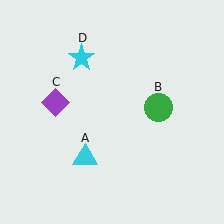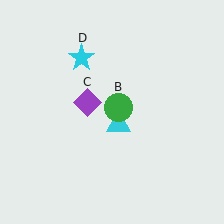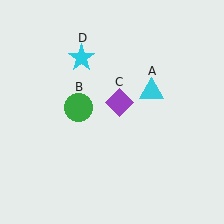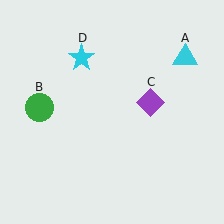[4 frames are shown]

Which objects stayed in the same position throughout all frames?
Cyan star (object D) remained stationary.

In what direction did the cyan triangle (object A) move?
The cyan triangle (object A) moved up and to the right.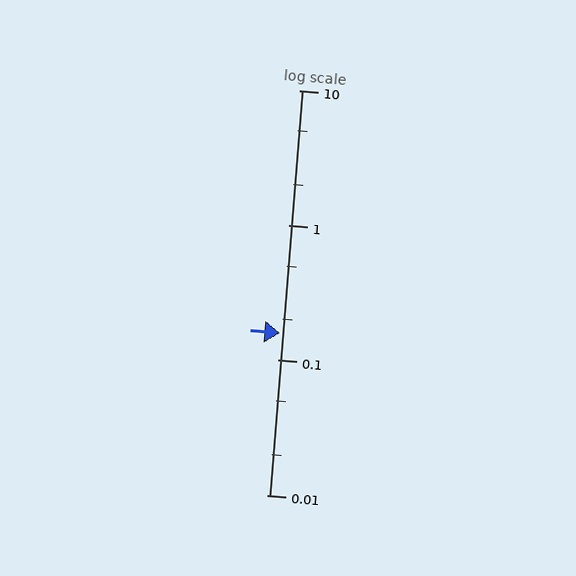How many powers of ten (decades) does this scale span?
The scale spans 3 decades, from 0.01 to 10.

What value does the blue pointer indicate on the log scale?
The pointer indicates approximately 0.16.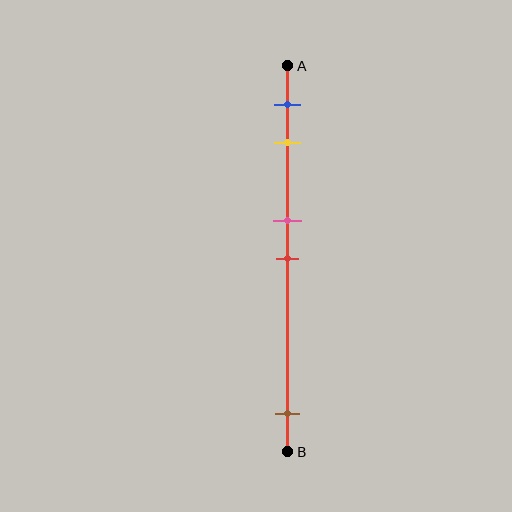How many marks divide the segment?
There are 5 marks dividing the segment.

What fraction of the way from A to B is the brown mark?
The brown mark is approximately 90% (0.9) of the way from A to B.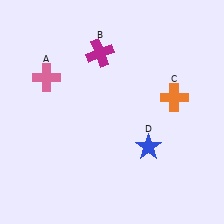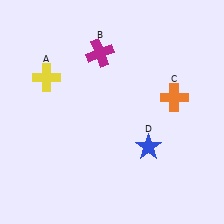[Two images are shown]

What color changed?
The cross (A) changed from pink in Image 1 to yellow in Image 2.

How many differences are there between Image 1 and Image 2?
There is 1 difference between the two images.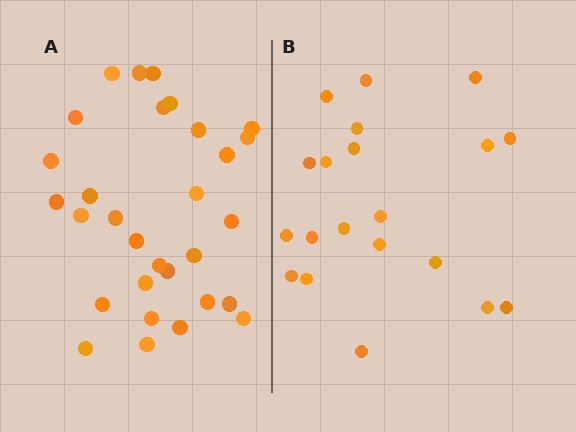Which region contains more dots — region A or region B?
Region A (the left region) has more dots.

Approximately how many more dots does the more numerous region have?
Region A has roughly 10 or so more dots than region B.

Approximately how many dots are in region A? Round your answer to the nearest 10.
About 30 dots.